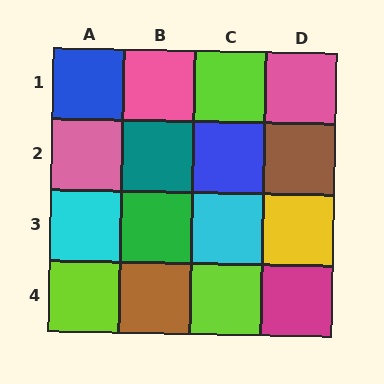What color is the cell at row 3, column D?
Yellow.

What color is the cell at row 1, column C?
Lime.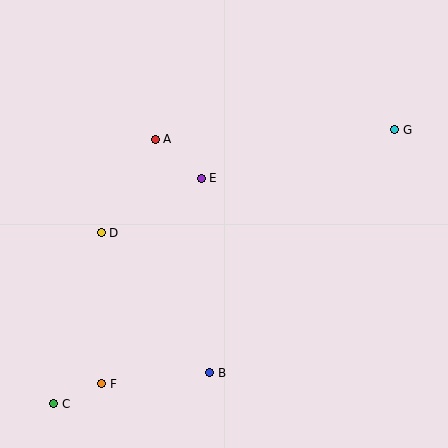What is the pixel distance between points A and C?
The distance between A and C is 283 pixels.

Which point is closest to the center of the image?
Point E at (201, 178) is closest to the center.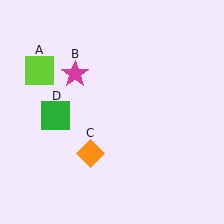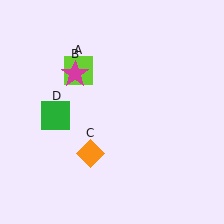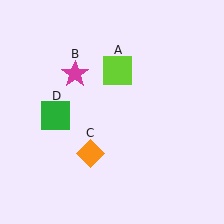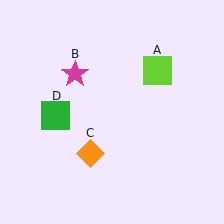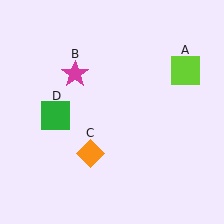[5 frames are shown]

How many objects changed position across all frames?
1 object changed position: lime square (object A).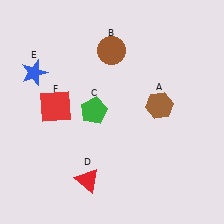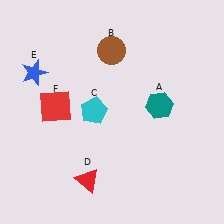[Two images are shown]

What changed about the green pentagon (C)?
In Image 1, C is green. In Image 2, it changed to cyan.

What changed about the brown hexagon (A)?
In Image 1, A is brown. In Image 2, it changed to teal.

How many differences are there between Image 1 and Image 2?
There are 2 differences between the two images.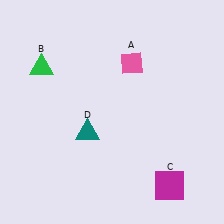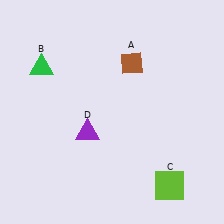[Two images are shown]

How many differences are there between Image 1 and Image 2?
There are 3 differences between the two images.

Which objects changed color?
A changed from pink to brown. C changed from magenta to lime. D changed from teal to purple.